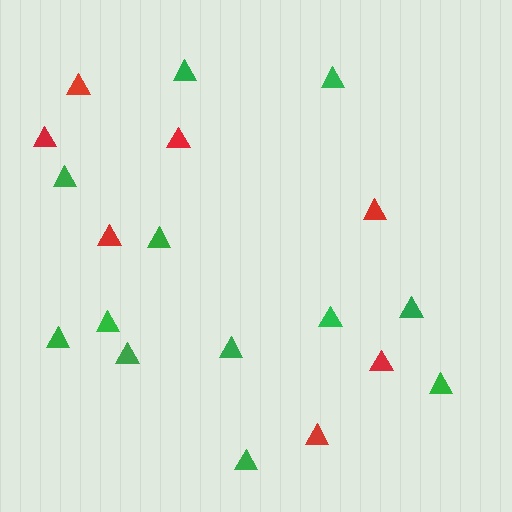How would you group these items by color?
There are 2 groups: one group of red triangles (7) and one group of green triangles (12).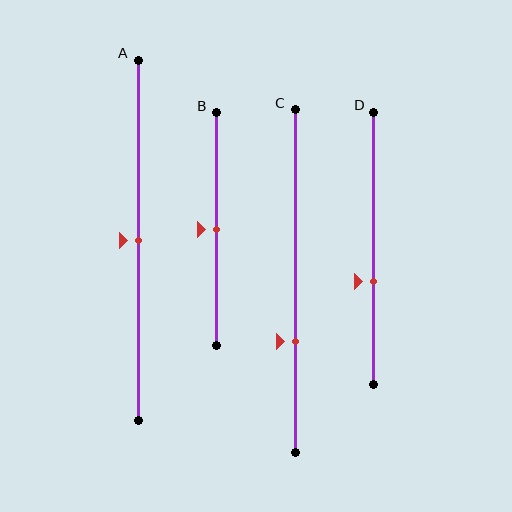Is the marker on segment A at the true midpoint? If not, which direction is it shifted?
Yes, the marker on segment A is at the true midpoint.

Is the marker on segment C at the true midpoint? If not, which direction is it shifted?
No, the marker on segment C is shifted downward by about 18% of the segment length.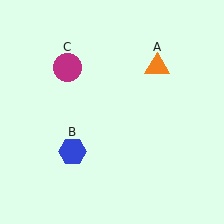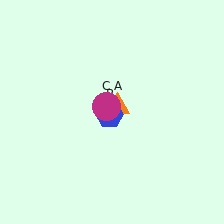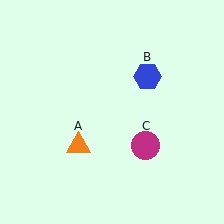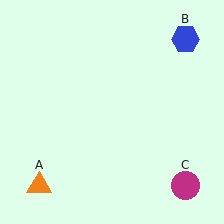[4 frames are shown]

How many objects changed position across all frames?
3 objects changed position: orange triangle (object A), blue hexagon (object B), magenta circle (object C).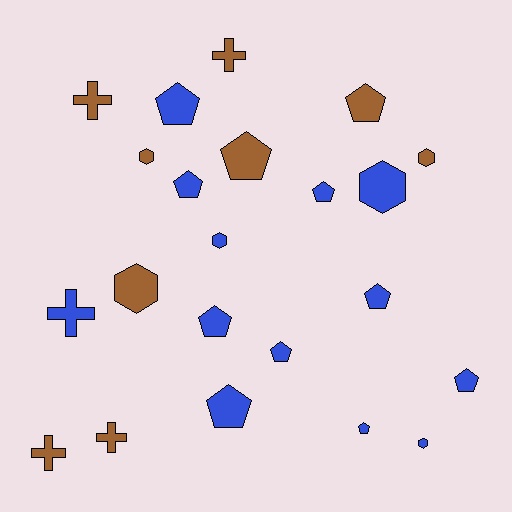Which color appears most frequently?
Blue, with 13 objects.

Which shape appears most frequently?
Pentagon, with 11 objects.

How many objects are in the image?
There are 22 objects.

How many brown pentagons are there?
There are 2 brown pentagons.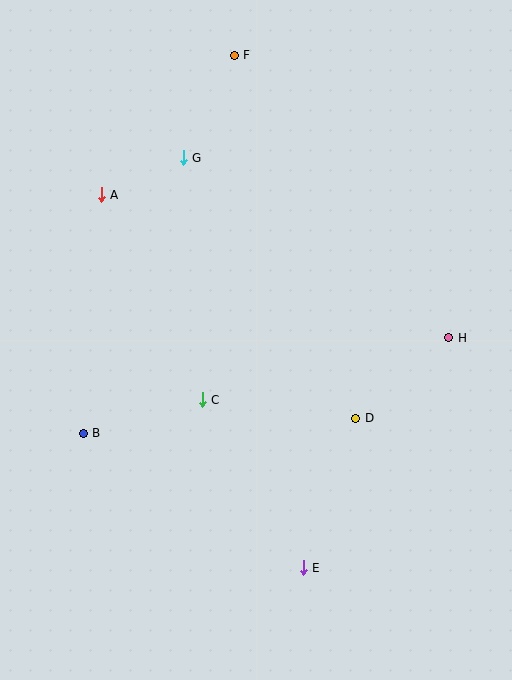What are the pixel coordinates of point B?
Point B is at (83, 433).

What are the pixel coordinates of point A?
Point A is at (101, 195).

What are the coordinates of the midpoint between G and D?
The midpoint between G and D is at (269, 288).